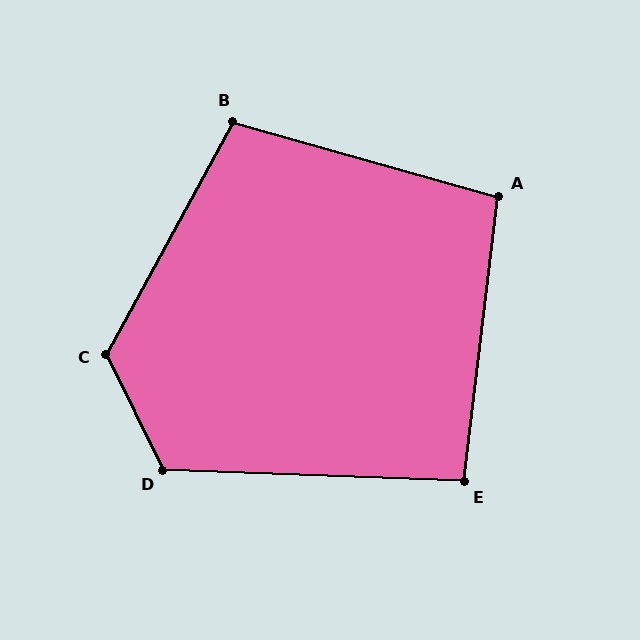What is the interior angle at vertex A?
Approximately 99 degrees (obtuse).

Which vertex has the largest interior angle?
C, at approximately 125 degrees.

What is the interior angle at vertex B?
Approximately 103 degrees (obtuse).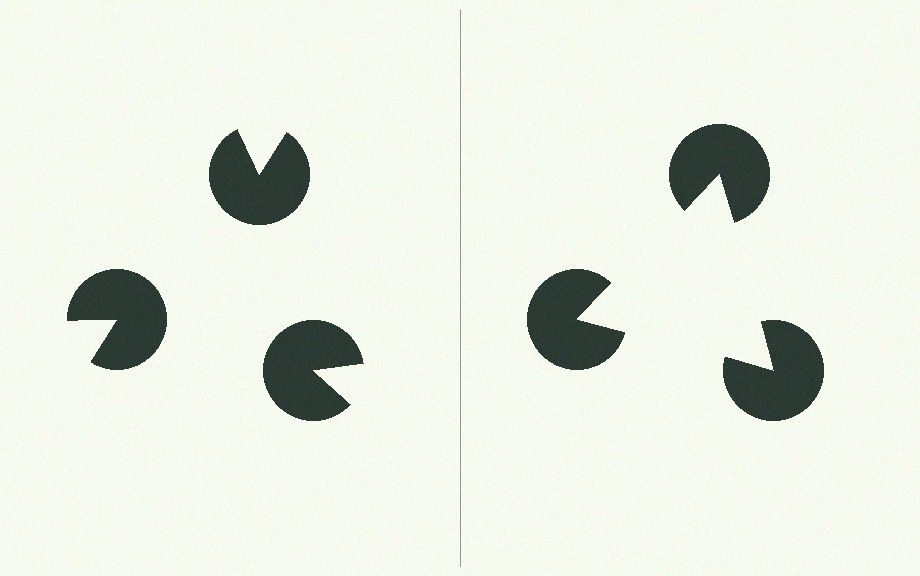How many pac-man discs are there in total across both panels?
6 — 3 on each side.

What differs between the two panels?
The pac-man discs are positioned identically on both sides; only the wedge orientations differ. On the right they align to a triangle; on the left they are misaligned.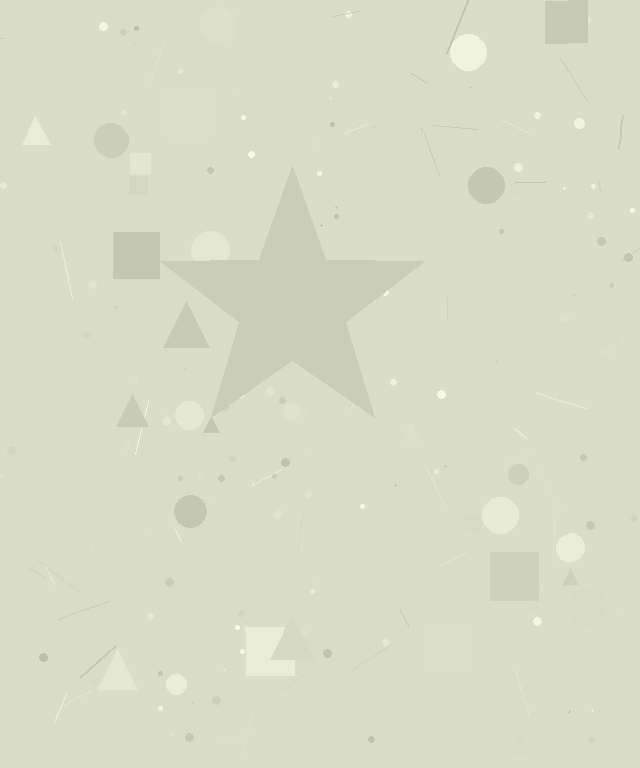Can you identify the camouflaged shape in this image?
The camouflaged shape is a star.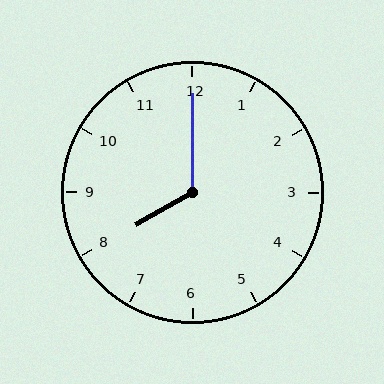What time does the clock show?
8:00.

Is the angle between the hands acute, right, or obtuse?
It is obtuse.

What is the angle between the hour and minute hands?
Approximately 120 degrees.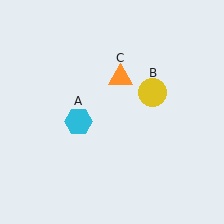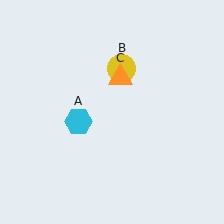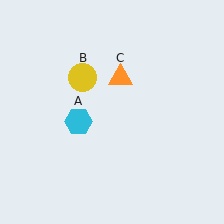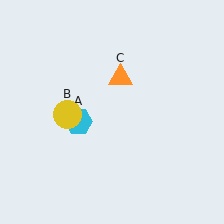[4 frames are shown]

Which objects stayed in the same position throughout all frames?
Cyan hexagon (object A) and orange triangle (object C) remained stationary.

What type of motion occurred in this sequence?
The yellow circle (object B) rotated counterclockwise around the center of the scene.